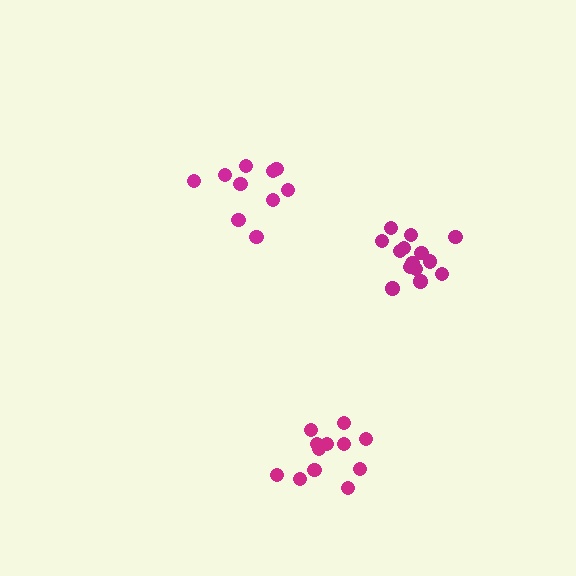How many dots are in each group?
Group 1: 14 dots, Group 2: 10 dots, Group 3: 12 dots (36 total).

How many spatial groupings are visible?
There are 3 spatial groupings.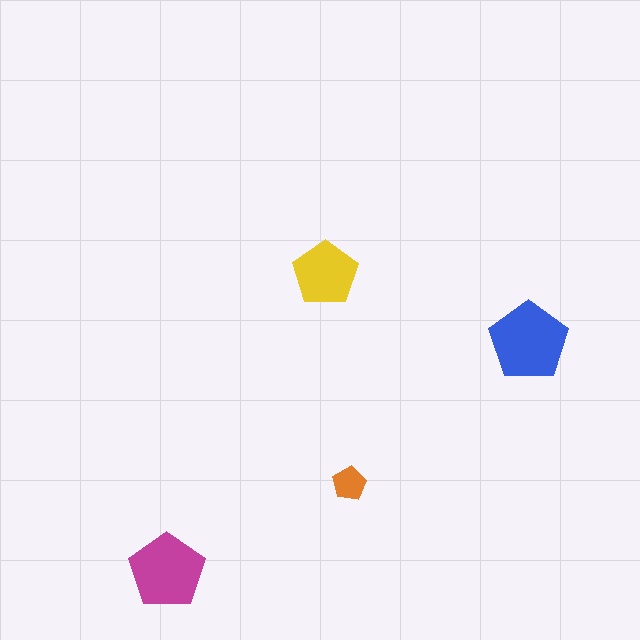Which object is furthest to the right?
The blue pentagon is rightmost.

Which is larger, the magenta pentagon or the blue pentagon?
The blue one.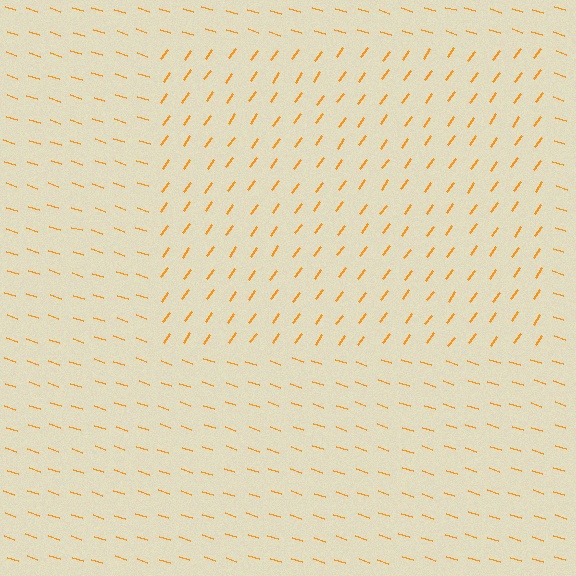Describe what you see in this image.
The image is filled with small orange line segments. A rectangle region in the image has lines oriented differently from the surrounding lines, creating a visible texture boundary.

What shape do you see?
I see a rectangle.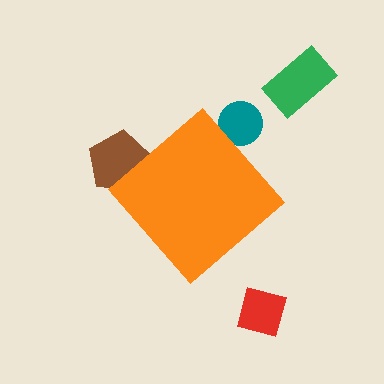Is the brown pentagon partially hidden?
Yes, the brown pentagon is partially hidden behind the orange diamond.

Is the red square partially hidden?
No, the red square is fully visible.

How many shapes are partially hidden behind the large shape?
2 shapes are partially hidden.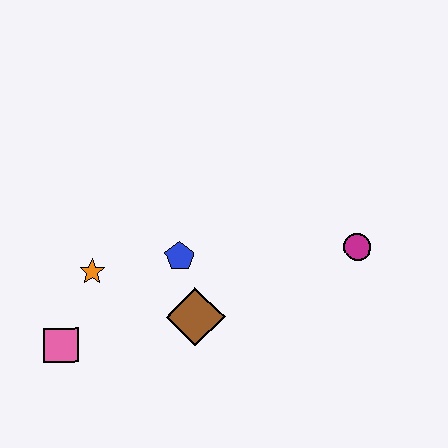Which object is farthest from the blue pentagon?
The magenta circle is farthest from the blue pentagon.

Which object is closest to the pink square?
The orange star is closest to the pink square.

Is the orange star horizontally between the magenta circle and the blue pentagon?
No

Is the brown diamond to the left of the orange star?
No